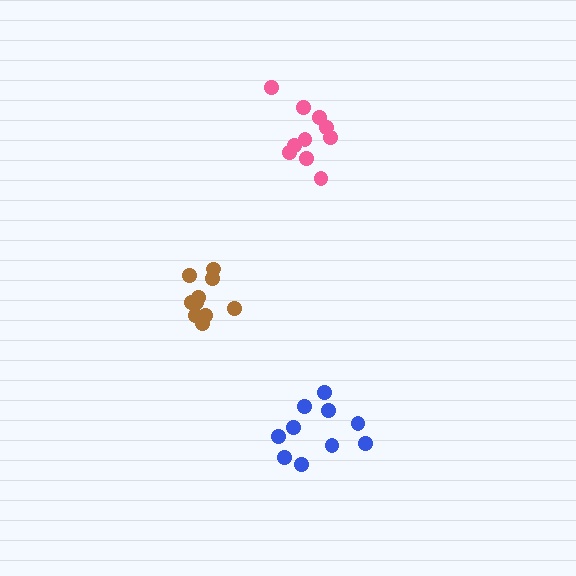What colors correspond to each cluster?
The clusters are colored: blue, pink, brown.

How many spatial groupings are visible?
There are 3 spatial groupings.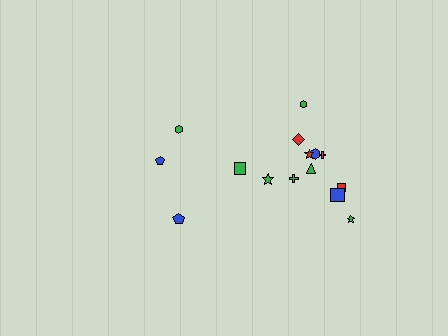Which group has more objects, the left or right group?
The right group.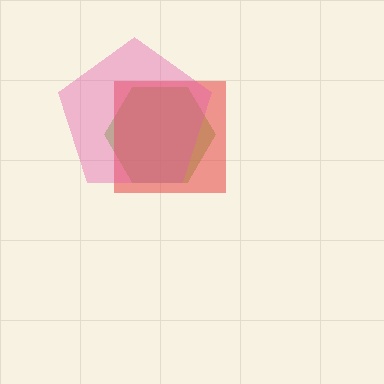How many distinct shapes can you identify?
There are 3 distinct shapes: a lime hexagon, a red square, a pink pentagon.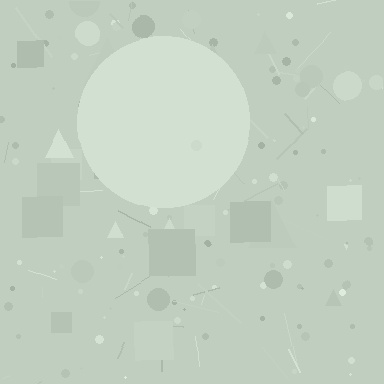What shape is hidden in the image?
A circle is hidden in the image.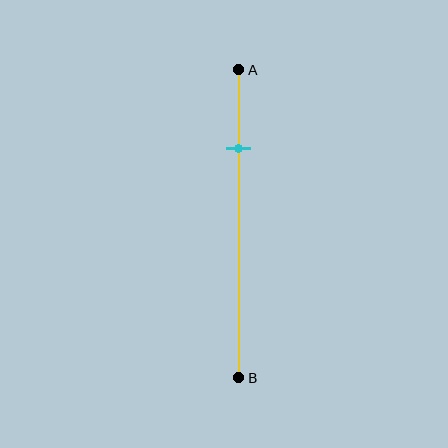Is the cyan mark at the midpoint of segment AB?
No, the mark is at about 25% from A, not at the 50% midpoint.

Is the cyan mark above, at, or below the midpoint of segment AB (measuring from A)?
The cyan mark is above the midpoint of segment AB.